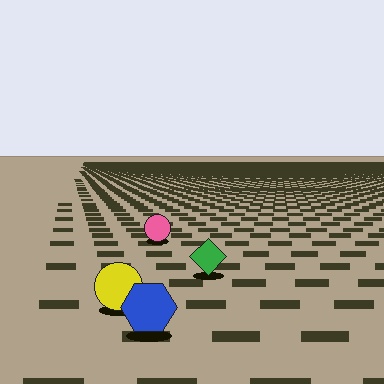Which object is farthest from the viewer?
The pink circle is farthest from the viewer. It appears smaller and the ground texture around it is denser.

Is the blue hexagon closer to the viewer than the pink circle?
Yes. The blue hexagon is closer — you can tell from the texture gradient: the ground texture is coarser near it.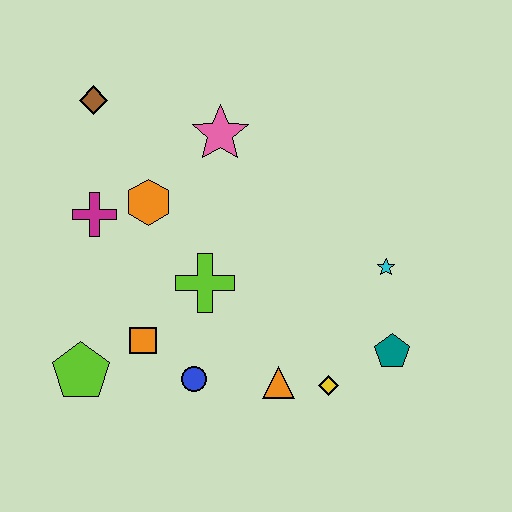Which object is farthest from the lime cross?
The brown diamond is farthest from the lime cross.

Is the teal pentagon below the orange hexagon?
Yes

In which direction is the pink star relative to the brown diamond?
The pink star is to the right of the brown diamond.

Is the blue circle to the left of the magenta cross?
No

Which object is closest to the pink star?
The orange hexagon is closest to the pink star.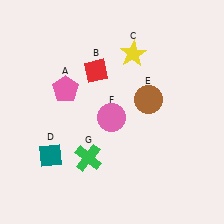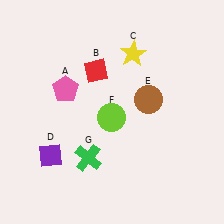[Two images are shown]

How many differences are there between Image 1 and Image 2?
There are 2 differences between the two images.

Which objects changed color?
D changed from teal to purple. F changed from pink to lime.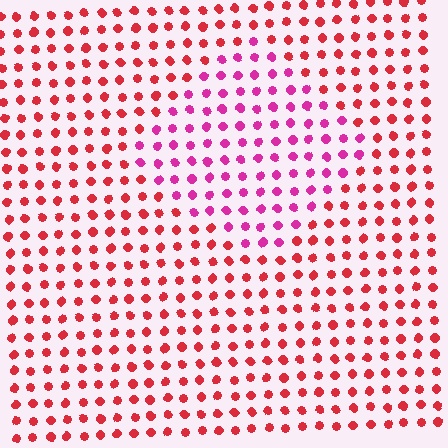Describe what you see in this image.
The image is filled with small red elements in a uniform arrangement. A diamond-shaped region is visible where the elements are tinted to a slightly different hue, forming a subtle color boundary.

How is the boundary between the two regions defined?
The boundary is defined purely by a slight shift in hue (about 36 degrees). Spacing, size, and orientation are identical on both sides.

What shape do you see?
I see a diamond.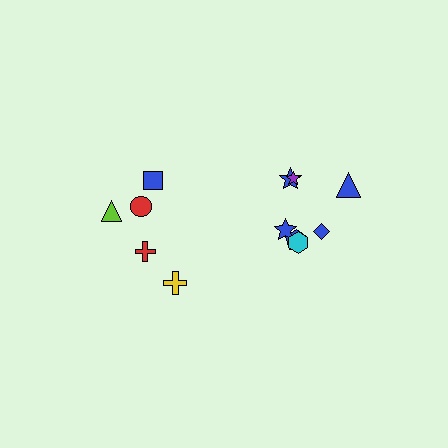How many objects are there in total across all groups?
There are 12 objects.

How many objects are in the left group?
There are 5 objects.